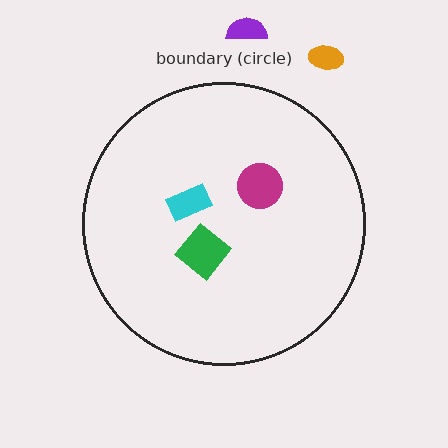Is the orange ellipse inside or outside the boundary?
Outside.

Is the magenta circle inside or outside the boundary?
Inside.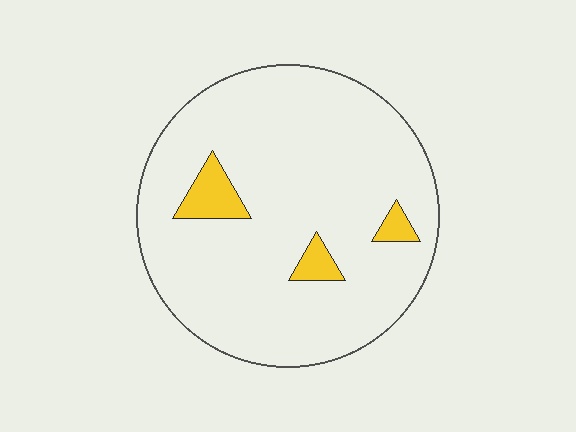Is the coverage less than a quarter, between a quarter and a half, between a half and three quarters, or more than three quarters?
Less than a quarter.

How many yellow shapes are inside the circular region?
3.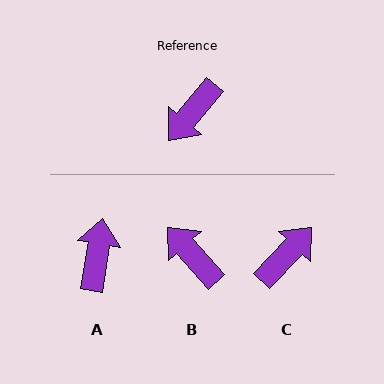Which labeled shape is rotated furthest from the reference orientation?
C, about 176 degrees away.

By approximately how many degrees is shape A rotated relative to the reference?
Approximately 149 degrees clockwise.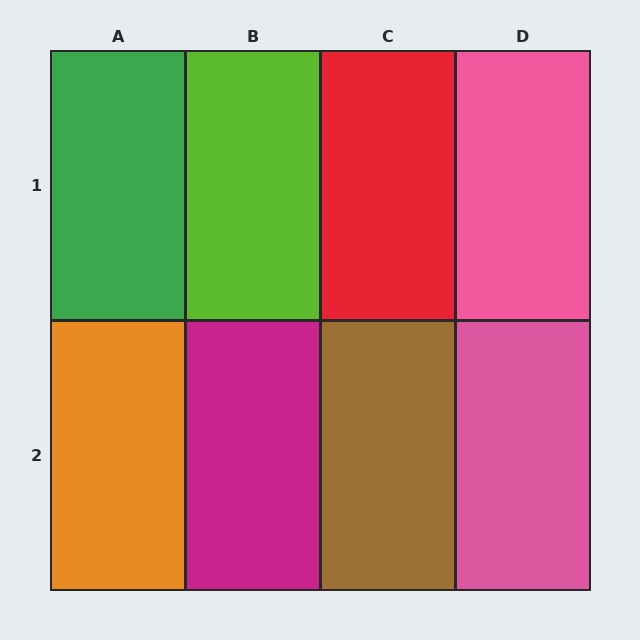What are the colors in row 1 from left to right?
Green, lime, red, pink.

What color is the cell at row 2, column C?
Brown.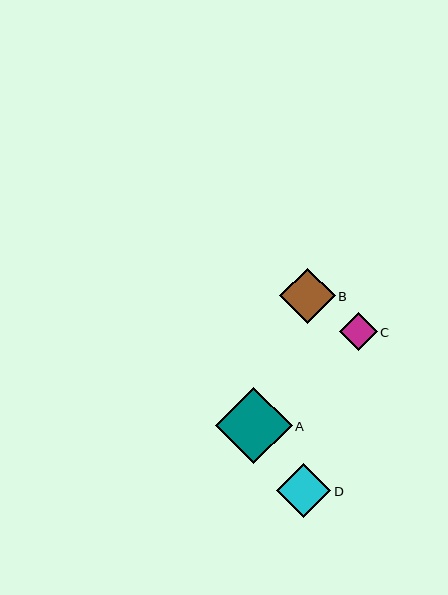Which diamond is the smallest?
Diamond C is the smallest with a size of approximately 38 pixels.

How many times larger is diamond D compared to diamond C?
Diamond D is approximately 1.4 times the size of diamond C.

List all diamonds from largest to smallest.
From largest to smallest: A, B, D, C.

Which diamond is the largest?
Diamond A is the largest with a size of approximately 76 pixels.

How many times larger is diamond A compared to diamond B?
Diamond A is approximately 1.4 times the size of diamond B.